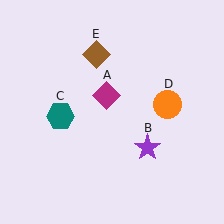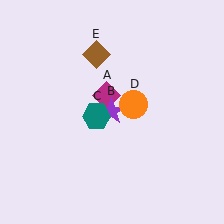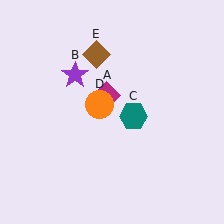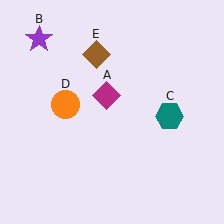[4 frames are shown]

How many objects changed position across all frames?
3 objects changed position: purple star (object B), teal hexagon (object C), orange circle (object D).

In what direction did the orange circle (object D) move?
The orange circle (object D) moved left.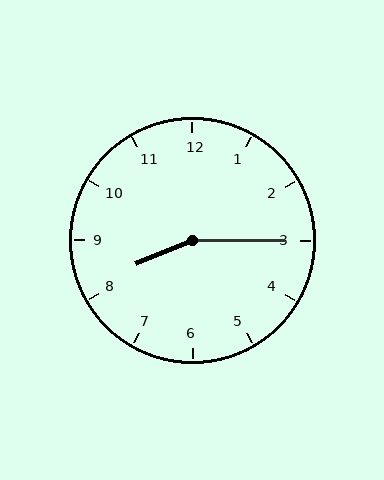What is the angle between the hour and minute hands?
Approximately 158 degrees.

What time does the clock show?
8:15.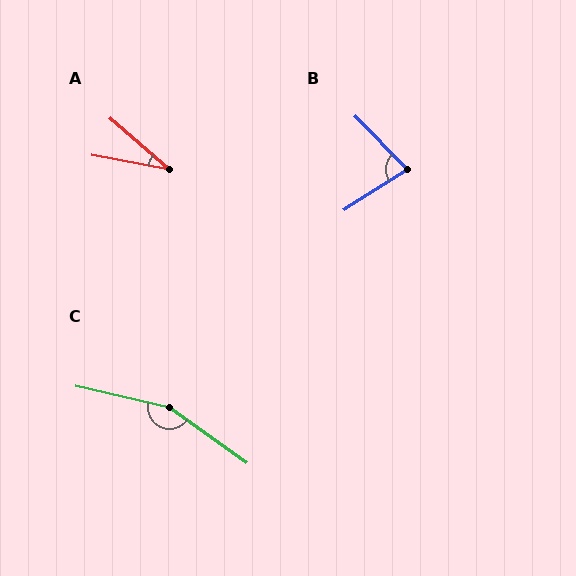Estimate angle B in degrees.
Approximately 79 degrees.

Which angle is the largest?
C, at approximately 157 degrees.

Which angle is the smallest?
A, at approximately 31 degrees.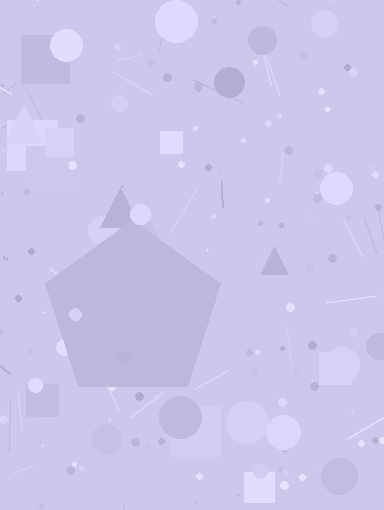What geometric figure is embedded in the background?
A pentagon is embedded in the background.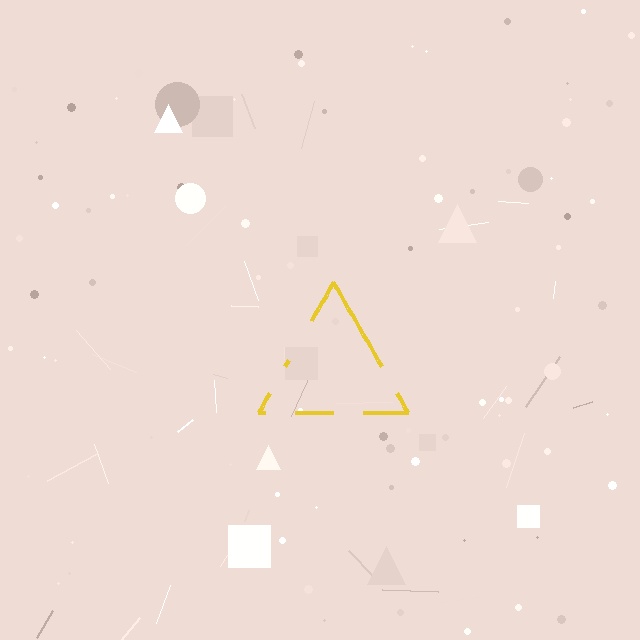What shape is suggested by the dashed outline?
The dashed outline suggests a triangle.